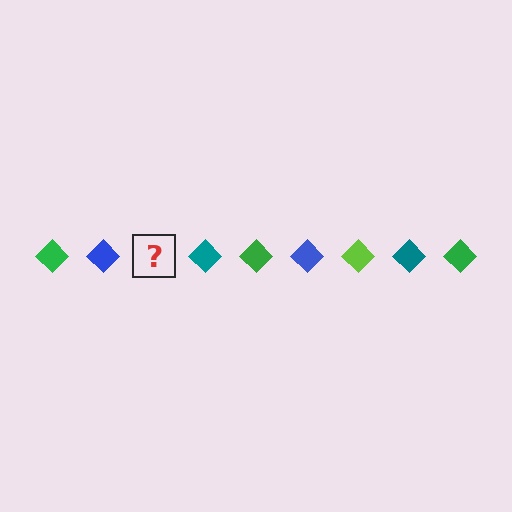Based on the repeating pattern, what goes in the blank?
The blank should be a lime diamond.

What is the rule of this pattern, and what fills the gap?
The rule is that the pattern cycles through green, blue, lime, teal diamonds. The gap should be filled with a lime diamond.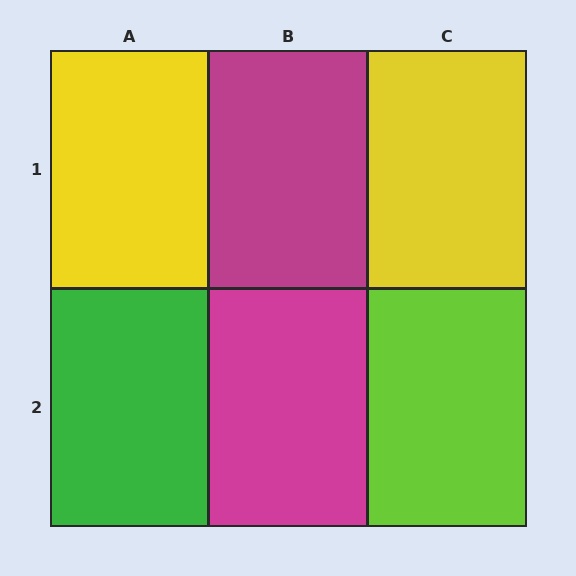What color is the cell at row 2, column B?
Magenta.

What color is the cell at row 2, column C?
Lime.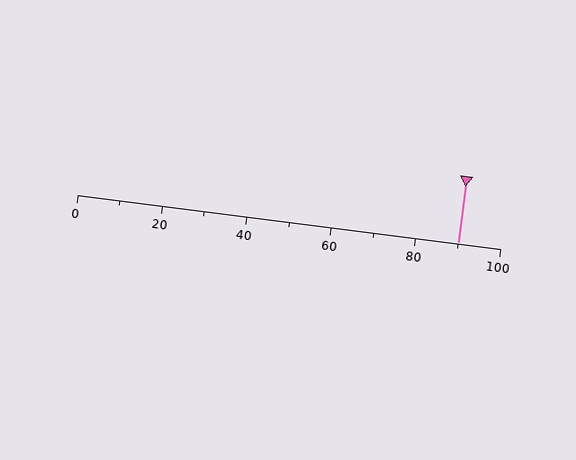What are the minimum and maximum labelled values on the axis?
The axis runs from 0 to 100.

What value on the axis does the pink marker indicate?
The marker indicates approximately 90.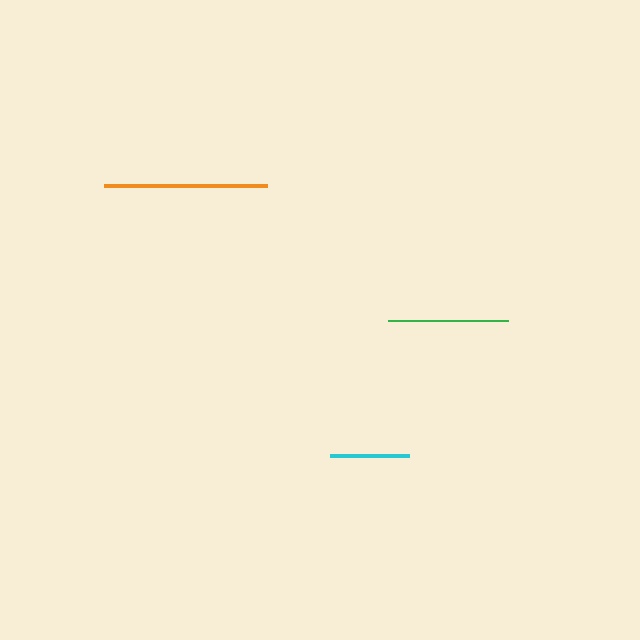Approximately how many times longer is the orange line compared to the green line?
The orange line is approximately 1.4 times the length of the green line.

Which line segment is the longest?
The orange line is the longest at approximately 163 pixels.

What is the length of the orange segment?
The orange segment is approximately 163 pixels long.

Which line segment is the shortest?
The cyan line is the shortest at approximately 79 pixels.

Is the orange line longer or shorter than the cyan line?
The orange line is longer than the cyan line.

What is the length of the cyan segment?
The cyan segment is approximately 79 pixels long.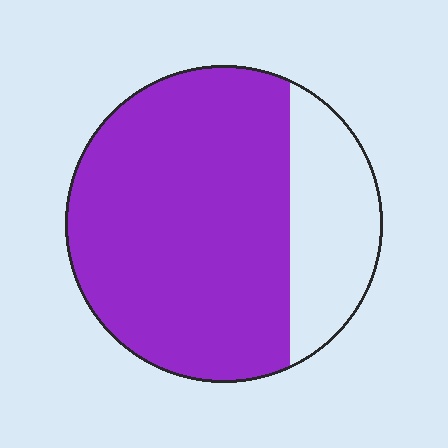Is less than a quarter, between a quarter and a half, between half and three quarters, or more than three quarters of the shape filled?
More than three quarters.